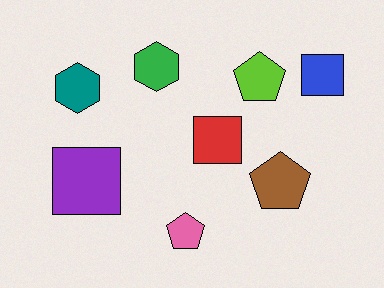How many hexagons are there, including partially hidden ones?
There are 2 hexagons.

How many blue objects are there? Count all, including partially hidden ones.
There is 1 blue object.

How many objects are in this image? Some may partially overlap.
There are 8 objects.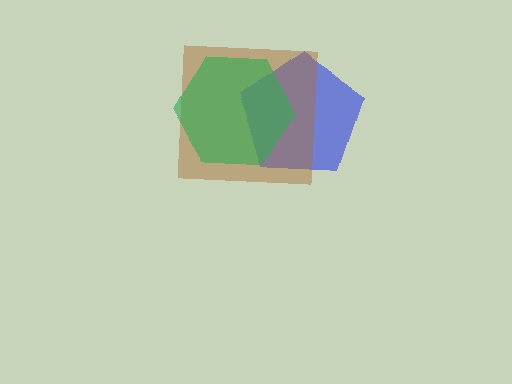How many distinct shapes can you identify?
There are 3 distinct shapes: a blue pentagon, a brown square, a green hexagon.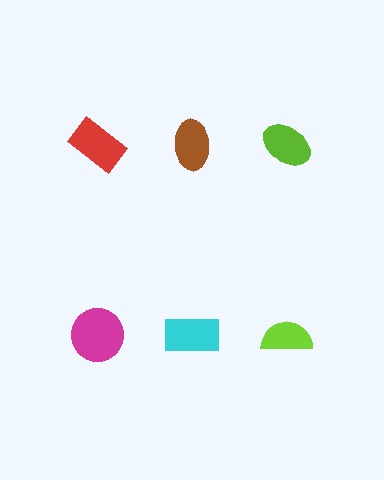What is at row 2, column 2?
A cyan rectangle.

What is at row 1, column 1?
A red rectangle.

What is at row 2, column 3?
A lime semicircle.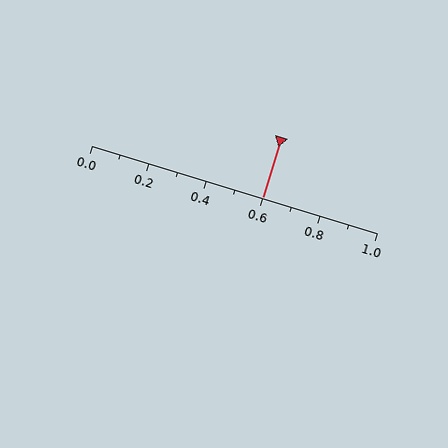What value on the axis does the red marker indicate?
The marker indicates approximately 0.6.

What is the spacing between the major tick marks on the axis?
The major ticks are spaced 0.2 apart.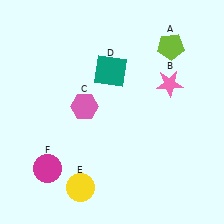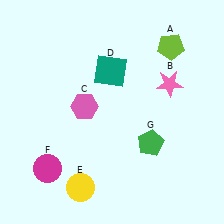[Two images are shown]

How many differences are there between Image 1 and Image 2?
There is 1 difference between the two images.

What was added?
A green pentagon (G) was added in Image 2.